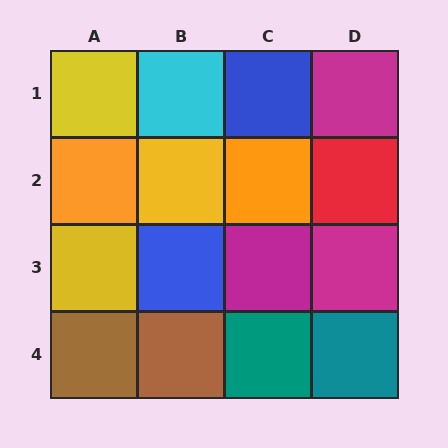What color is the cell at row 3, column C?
Magenta.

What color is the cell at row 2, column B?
Yellow.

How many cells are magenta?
3 cells are magenta.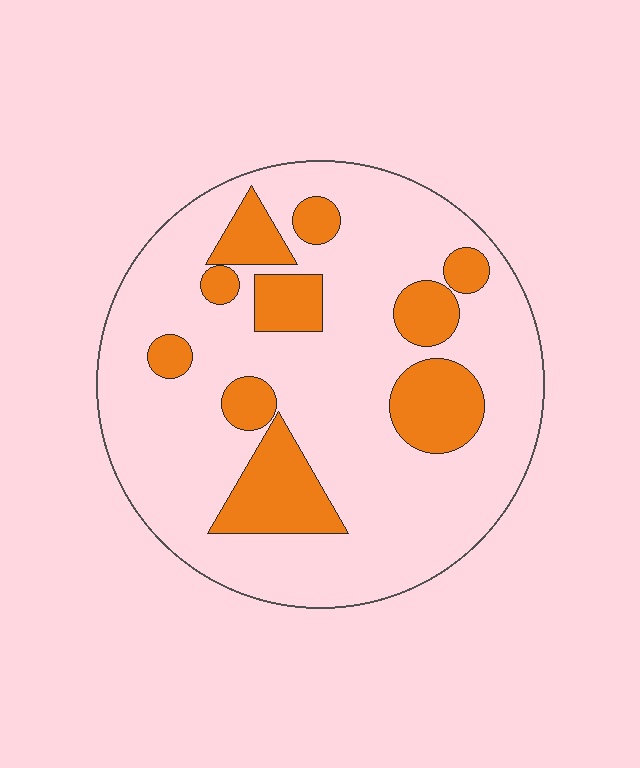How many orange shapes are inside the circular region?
10.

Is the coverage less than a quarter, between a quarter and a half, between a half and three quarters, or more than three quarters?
Less than a quarter.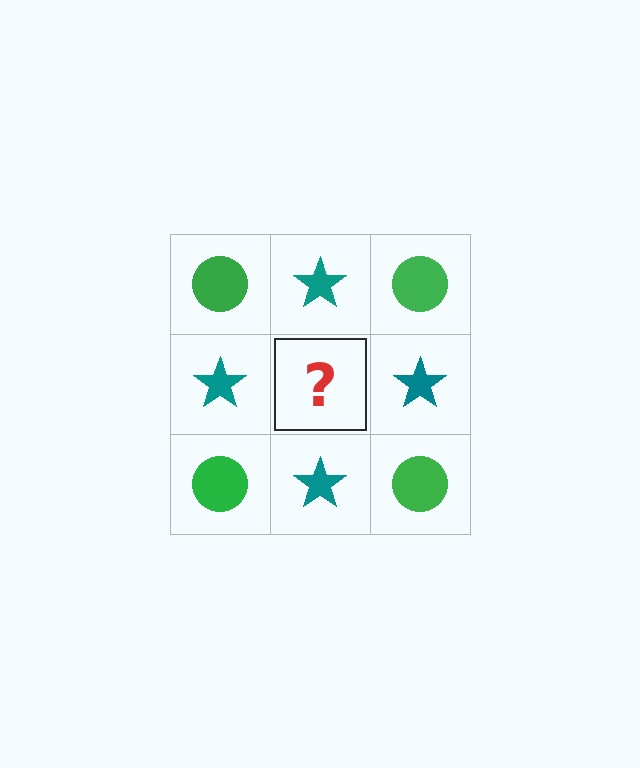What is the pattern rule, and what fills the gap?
The rule is that it alternates green circle and teal star in a checkerboard pattern. The gap should be filled with a green circle.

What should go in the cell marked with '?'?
The missing cell should contain a green circle.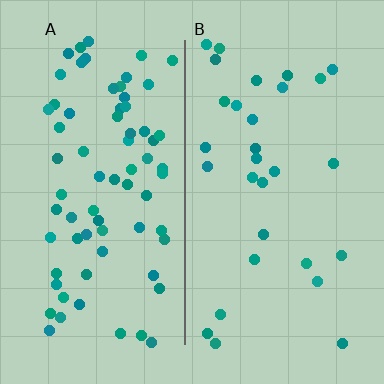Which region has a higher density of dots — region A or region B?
A (the left).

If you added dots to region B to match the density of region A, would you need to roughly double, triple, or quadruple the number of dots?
Approximately double.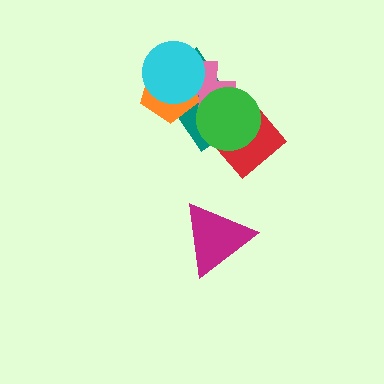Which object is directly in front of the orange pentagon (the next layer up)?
The pink cross is directly in front of the orange pentagon.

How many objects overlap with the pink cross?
4 objects overlap with the pink cross.